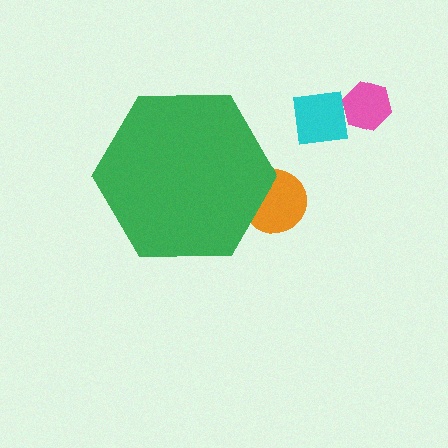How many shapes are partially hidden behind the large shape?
1 shape is partially hidden.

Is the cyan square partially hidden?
No, the cyan square is fully visible.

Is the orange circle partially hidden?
Yes, the orange circle is partially hidden behind the green hexagon.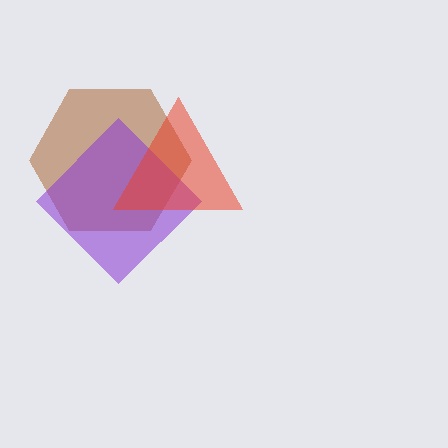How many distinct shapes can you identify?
There are 3 distinct shapes: a brown hexagon, a purple diamond, a red triangle.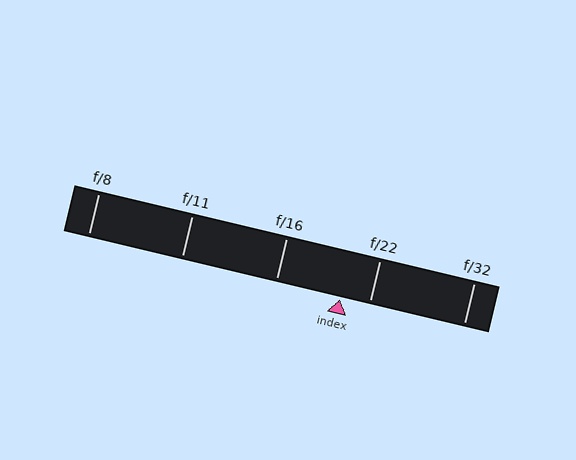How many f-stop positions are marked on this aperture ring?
There are 5 f-stop positions marked.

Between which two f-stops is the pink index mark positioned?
The index mark is between f/16 and f/22.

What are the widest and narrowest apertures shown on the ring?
The widest aperture shown is f/8 and the narrowest is f/32.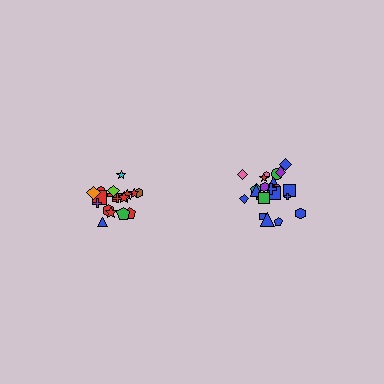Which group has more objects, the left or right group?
The right group.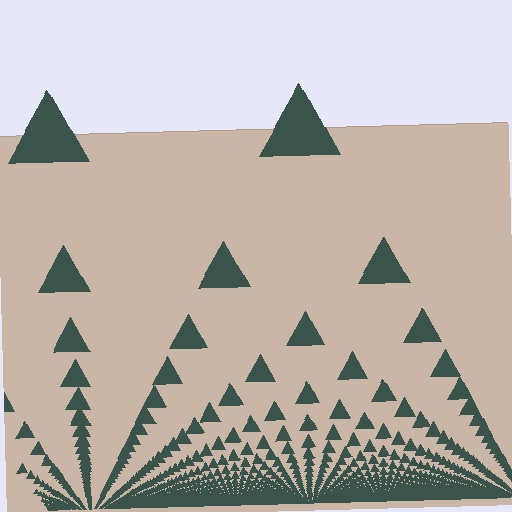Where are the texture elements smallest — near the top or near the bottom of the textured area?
Near the bottom.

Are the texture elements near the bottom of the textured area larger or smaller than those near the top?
Smaller. The gradient is inverted — elements near the bottom are smaller and denser.